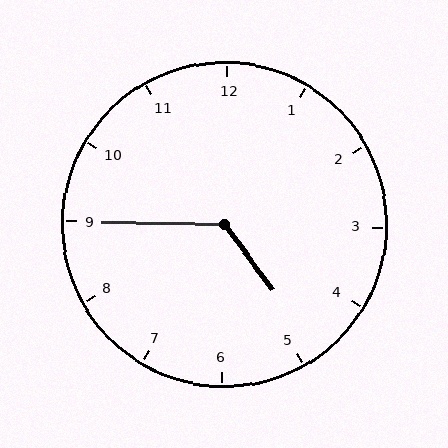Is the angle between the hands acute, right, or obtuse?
It is obtuse.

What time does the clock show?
4:45.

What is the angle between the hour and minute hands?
Approximately 128 degrees.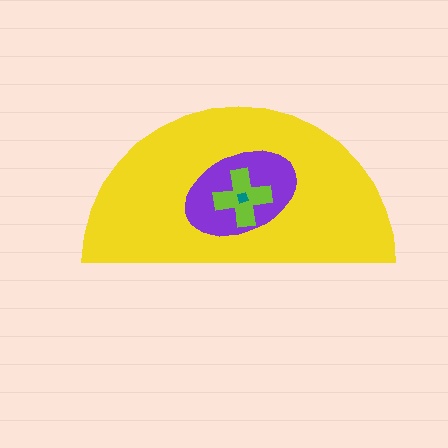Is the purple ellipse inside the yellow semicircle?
Yes.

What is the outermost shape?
The yellow semicircle.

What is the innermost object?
The teal diamond.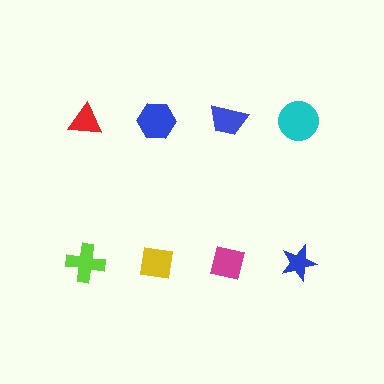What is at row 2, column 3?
A magenta square.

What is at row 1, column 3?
A blue trapezoid.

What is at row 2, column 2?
A yellow square.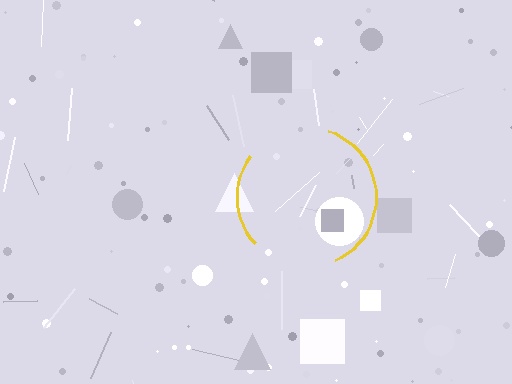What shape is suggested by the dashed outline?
The dashed outline suggests a circle.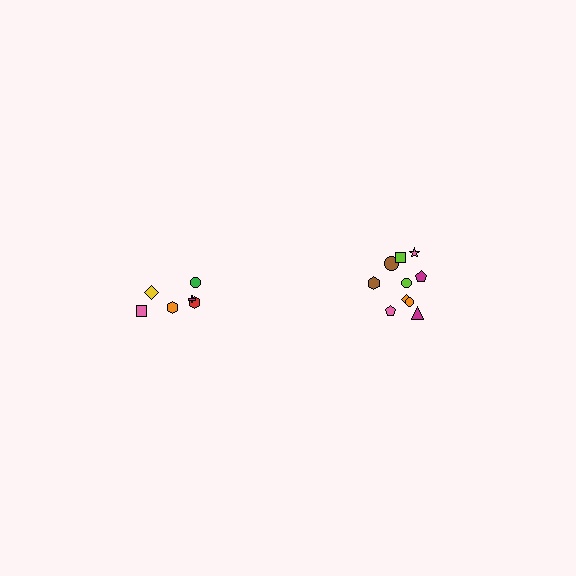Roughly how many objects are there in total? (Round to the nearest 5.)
Roughly 15 objects in total.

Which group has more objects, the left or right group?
The right group.